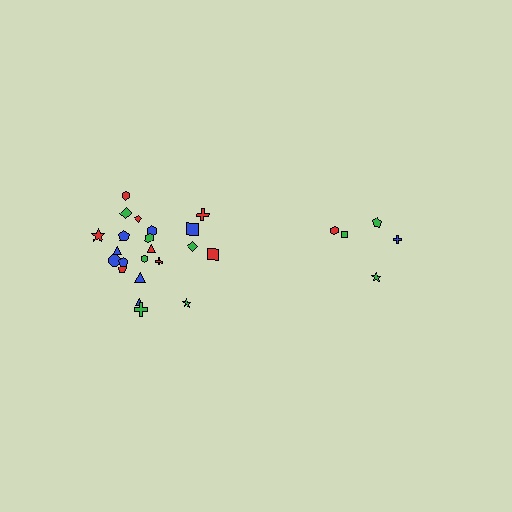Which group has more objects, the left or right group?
The left group.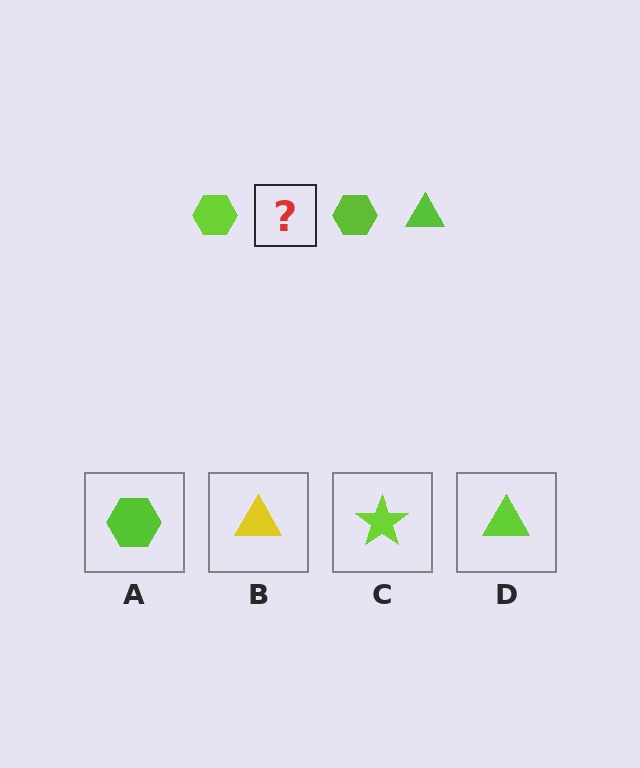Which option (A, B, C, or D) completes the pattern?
D.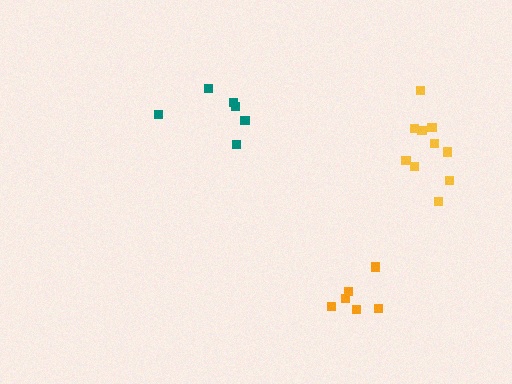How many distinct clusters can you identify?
There are 3 distinct clusters.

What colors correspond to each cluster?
The clusters are colored: orange, teal, yellow.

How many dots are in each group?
Group 1: 6 dots, Group 2: 6 dots, Group 3: 10 dots (22 total).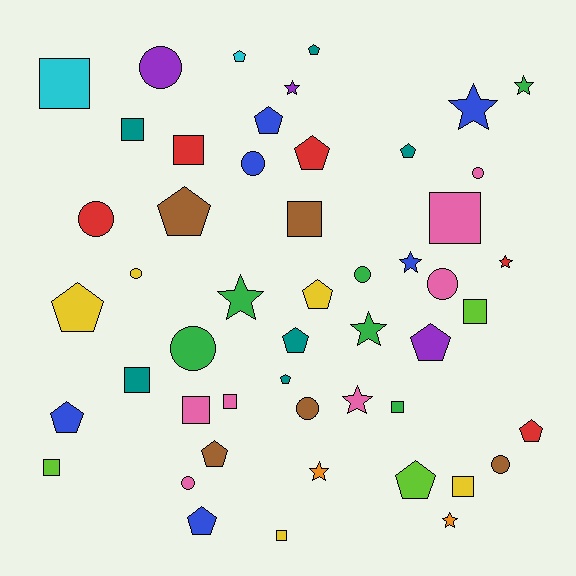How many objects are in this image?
There are 50 objects.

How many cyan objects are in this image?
There are 2 cyan objects.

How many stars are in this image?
There are 10 stars.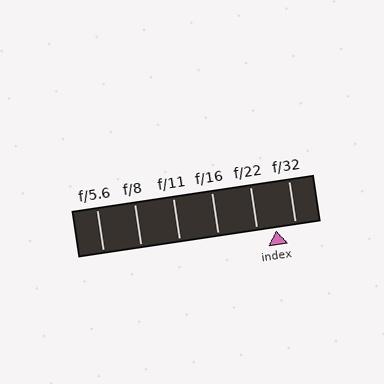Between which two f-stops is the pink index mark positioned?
The index mark is between f/22 and f/32.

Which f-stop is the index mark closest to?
The index mark is closest to f/22.